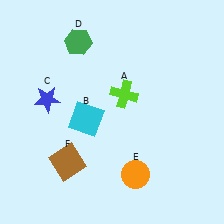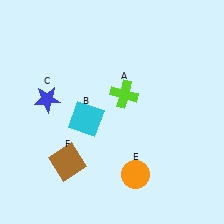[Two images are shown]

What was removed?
The green hexagon (D) was removed in Image 2.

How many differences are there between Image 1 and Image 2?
There is 1 difference between the two images.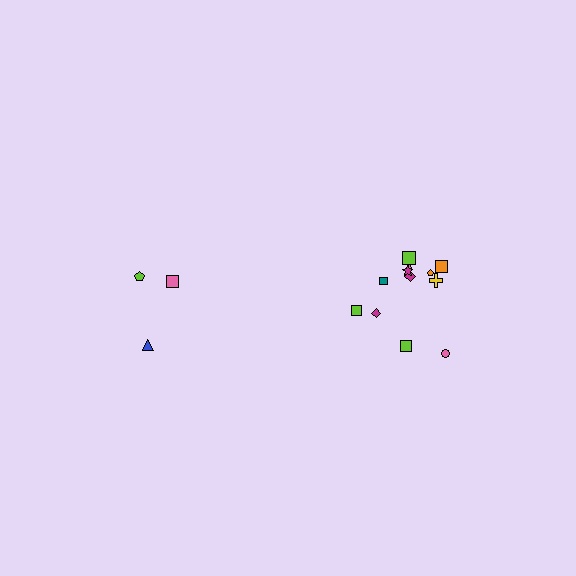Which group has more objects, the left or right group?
The right group.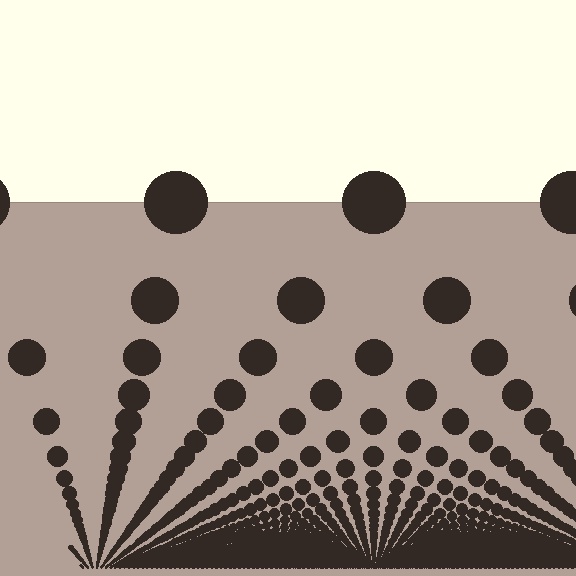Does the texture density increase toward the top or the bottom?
Density increases toward the bottom.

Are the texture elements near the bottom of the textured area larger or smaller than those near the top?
Smaller. The gradient is inverted — elements near the bottom are smaller and denser.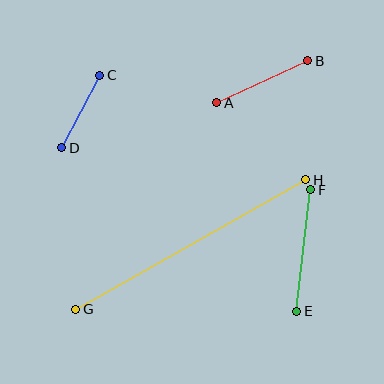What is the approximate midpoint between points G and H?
The midpoint is at approximately (191, 244) pixels.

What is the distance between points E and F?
The distance is approximately 122 pixels.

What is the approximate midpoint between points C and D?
The midpoint is at approximately (81, 111) pixels.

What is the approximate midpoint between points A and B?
The midpoint is at approximately (262, 82) pixels.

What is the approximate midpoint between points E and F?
The midpoint is at approximately (304, 250) pixels.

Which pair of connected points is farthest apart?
Points G and H are farthest apart.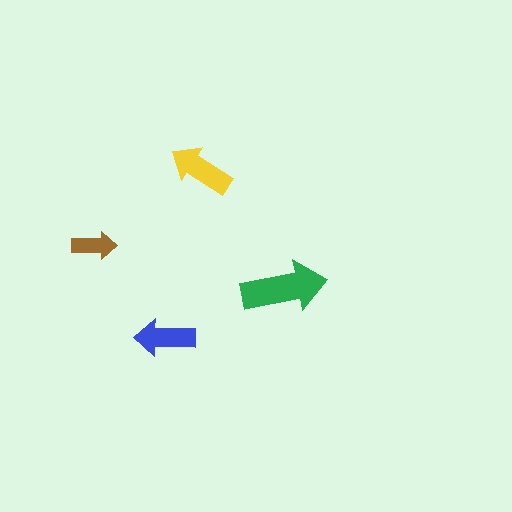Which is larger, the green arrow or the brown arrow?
The green one.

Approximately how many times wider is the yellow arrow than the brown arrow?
About 1.5 times wider.